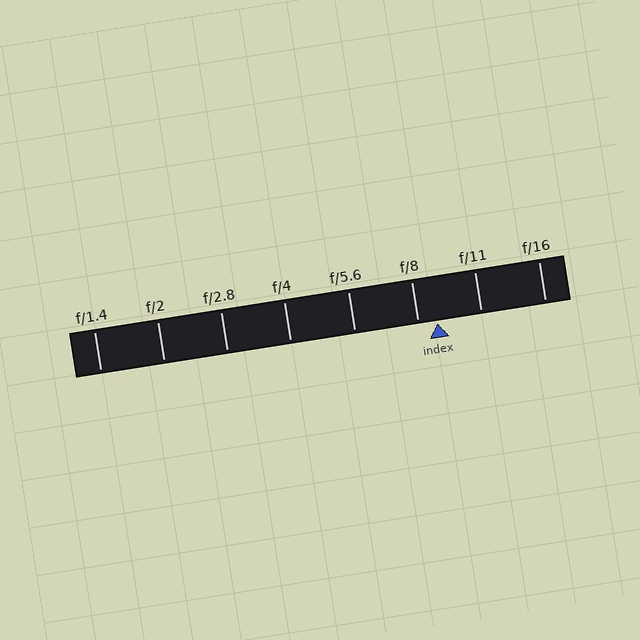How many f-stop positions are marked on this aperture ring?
There are 8 f-stop positions marked.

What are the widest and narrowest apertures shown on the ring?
The widest aperture shown is f/1.4 and the narrowest is f/16.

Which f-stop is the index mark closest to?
The index mark is closest to f/8.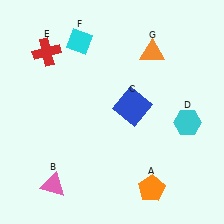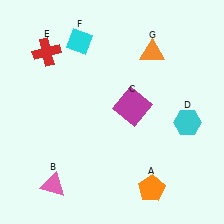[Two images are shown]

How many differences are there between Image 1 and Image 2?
There is 1 difference between the two images.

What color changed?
The square (C) changed from blue in Image 1 to magenta in Image 2.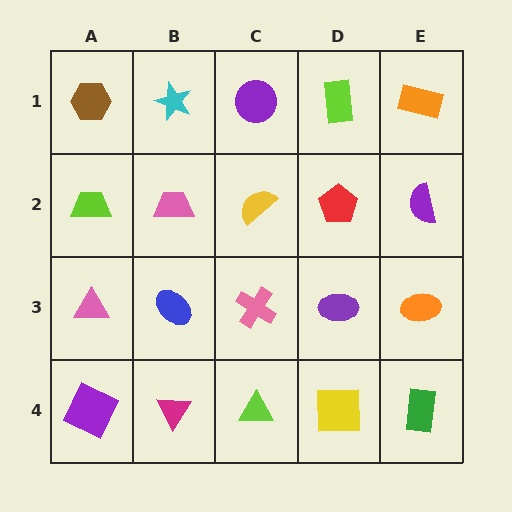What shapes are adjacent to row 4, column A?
A pink triangle (row 3, column A), a magenta triangle (row 4, column B).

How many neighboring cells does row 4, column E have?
2.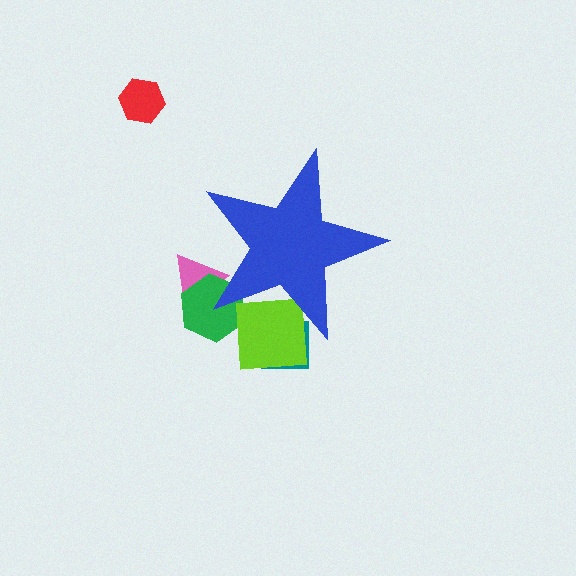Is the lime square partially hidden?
Yes, the lime square is partially hidden behind the blue star.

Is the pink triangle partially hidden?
Yes, the pink triangle is partially hidden behind the blue star.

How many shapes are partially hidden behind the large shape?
4 shapes are partially hidden.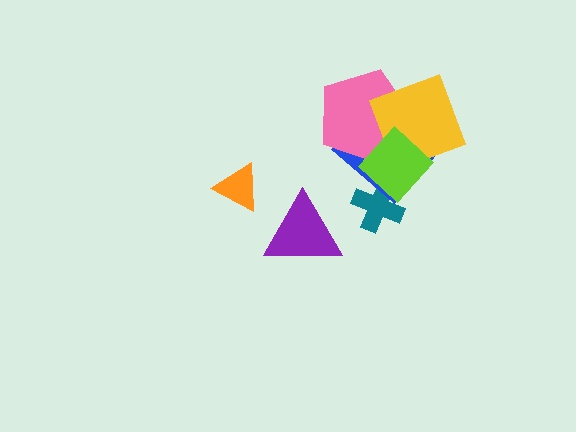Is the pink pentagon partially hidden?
Yes, it is partially covered by another shape.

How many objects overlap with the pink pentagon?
3 objects overlap with the pink pentagon.